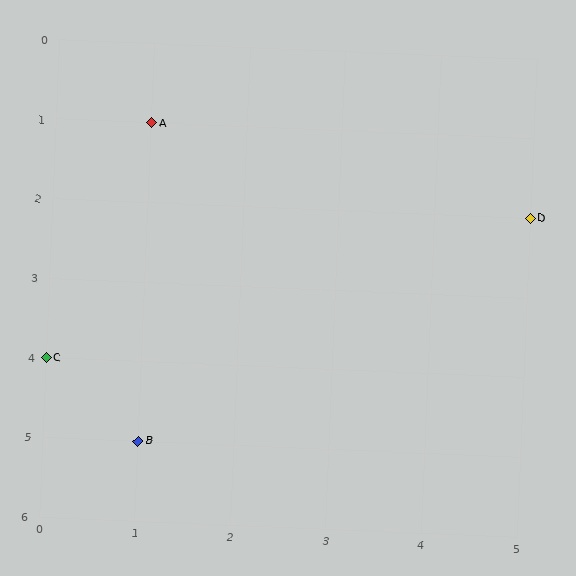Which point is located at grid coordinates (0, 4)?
Point C is at (0, 4).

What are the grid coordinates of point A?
Point A is at grid coordinates (1, 1).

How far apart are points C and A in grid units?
Points C and A are 1 column and 3 rows apart (about 3.2 grid units diagonally).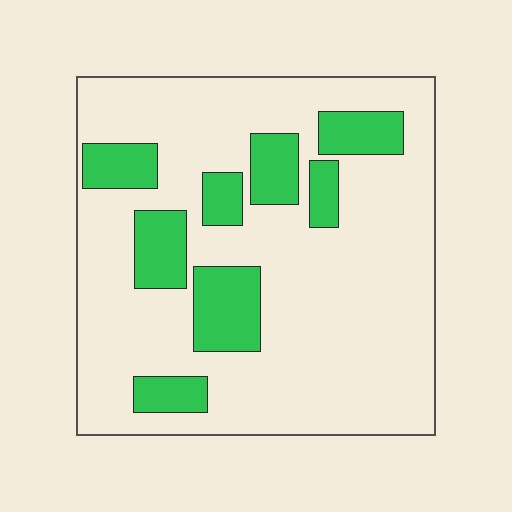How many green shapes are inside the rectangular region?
8.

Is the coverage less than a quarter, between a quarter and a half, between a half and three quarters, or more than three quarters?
Less than a quarter.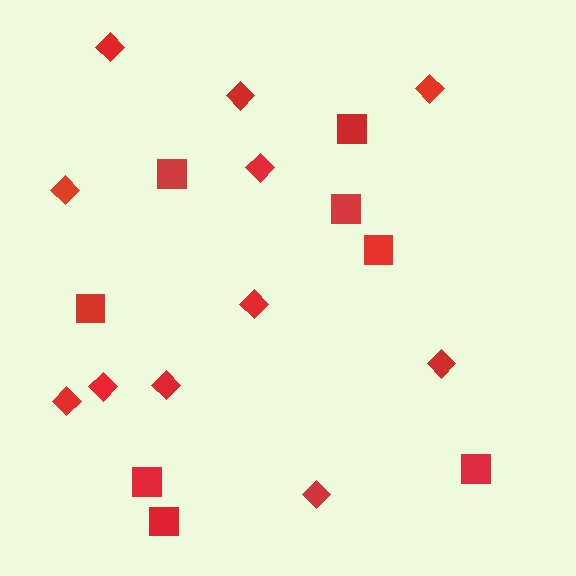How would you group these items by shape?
There are 2 groups: one group of diamonds (11) and one group of squares (8).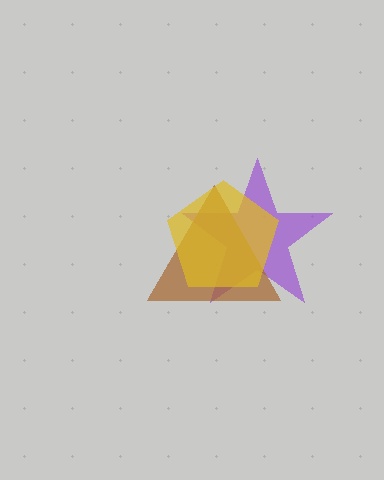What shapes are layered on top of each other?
The layered shapes are: a purple star, a brown triangle, a yellow pentagon.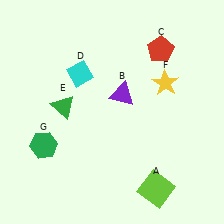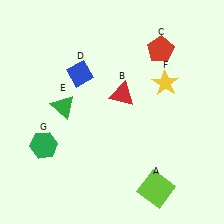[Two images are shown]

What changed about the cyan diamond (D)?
In Image 1, D is cyan. In Image 2, it changed to blue.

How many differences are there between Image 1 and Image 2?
There are 2 differences between the two images.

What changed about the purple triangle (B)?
In Image 1, B is purple. In Image 2, it changed to red.